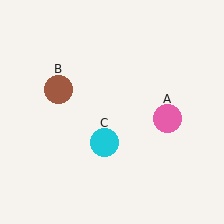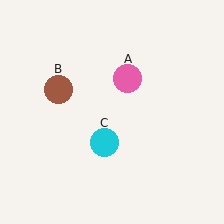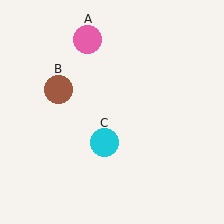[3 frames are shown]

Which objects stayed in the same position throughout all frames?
Brown circle (object B) and cyan circle (object C) remained stationary.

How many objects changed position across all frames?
1 object changed position: pink circle (object A).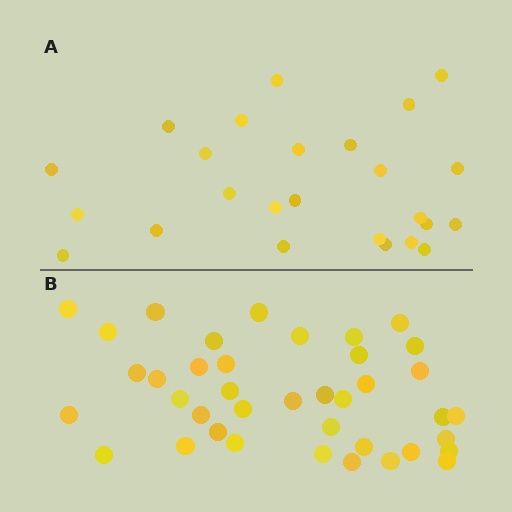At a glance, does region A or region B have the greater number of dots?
Region B (the bottom region) has more dots.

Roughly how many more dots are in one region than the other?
Region B has approximately 15 more dots than region A.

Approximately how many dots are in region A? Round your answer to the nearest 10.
About 20 dots. (The exact count is 25, which rounds to 20.)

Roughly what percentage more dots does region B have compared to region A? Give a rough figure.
About 55% more.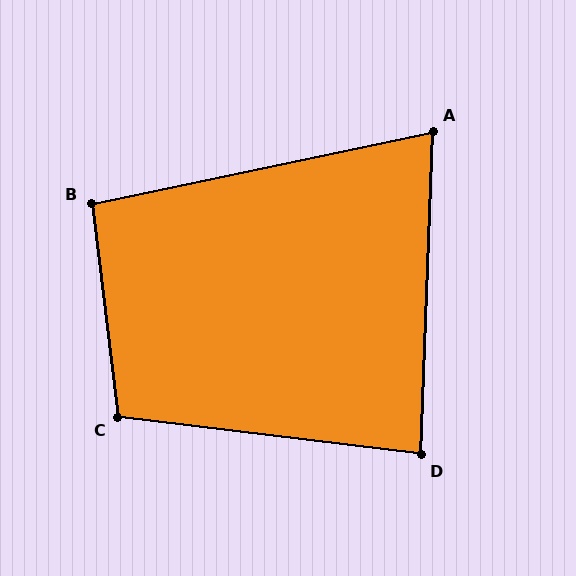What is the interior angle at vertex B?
Approximately 95 degrees (approximately right).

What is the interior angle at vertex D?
Approximately 85 degrees (approximately right).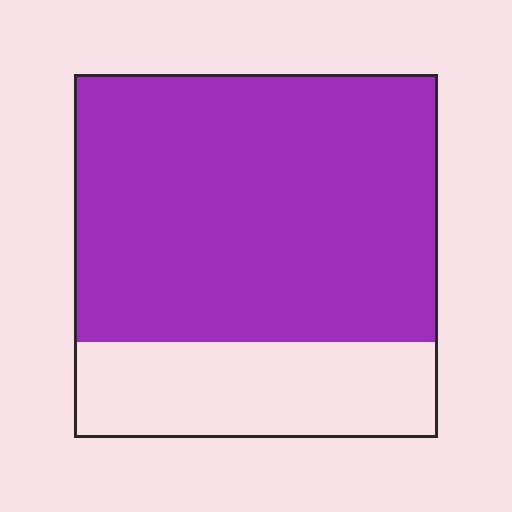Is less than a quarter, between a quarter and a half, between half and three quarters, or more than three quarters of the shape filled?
Between half and three quarters.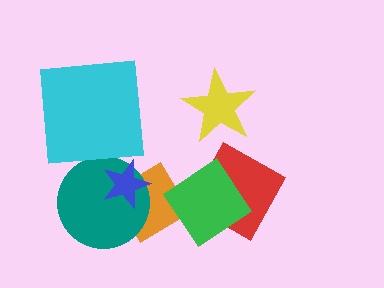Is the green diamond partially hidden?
No, no other shape covers it.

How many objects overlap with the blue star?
2 objects overlap with the blue star.